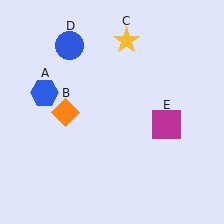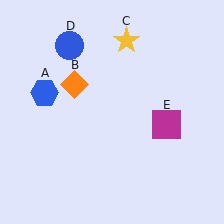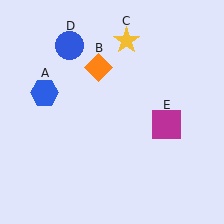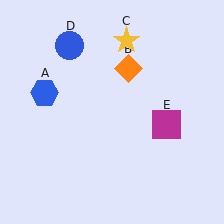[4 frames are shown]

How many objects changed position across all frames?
1 object changed position: orange diamond (object B).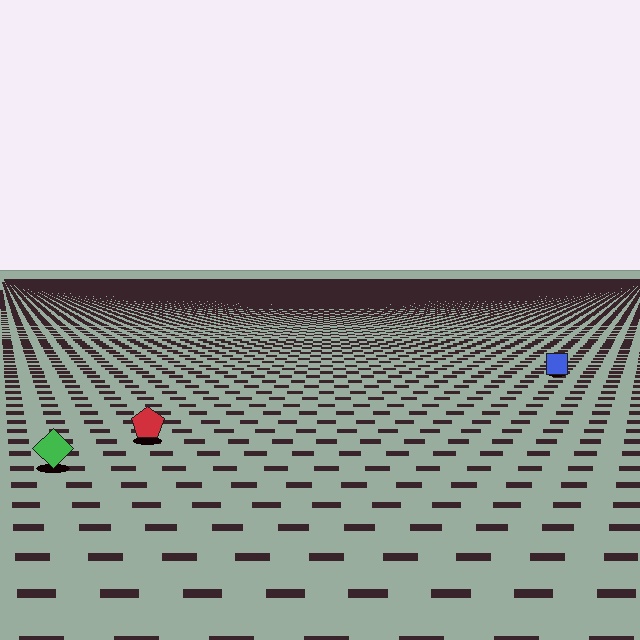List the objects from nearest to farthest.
From nearest to farthest: the green diamond, the red pentagon, the blue square.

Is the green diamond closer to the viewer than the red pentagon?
Yes. The green diamond is closer — you can tell from the texture gradient: the ground texture is coarser near it.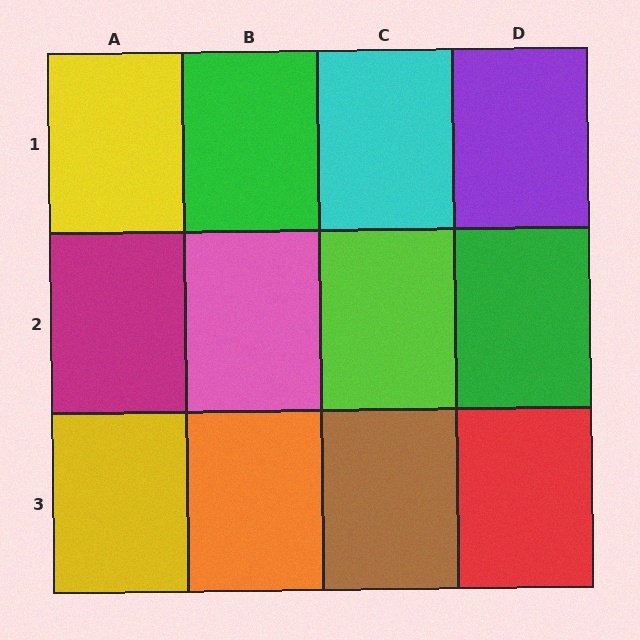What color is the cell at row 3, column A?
Yellow.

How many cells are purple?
1 cell is purple.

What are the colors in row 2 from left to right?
Magenta, pink, lime, green.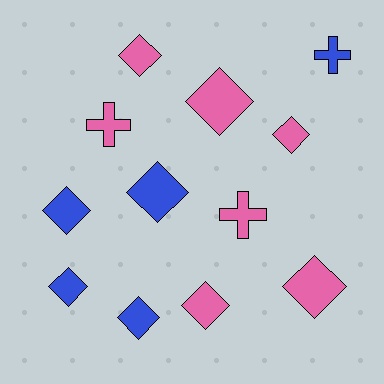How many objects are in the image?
There are 12 objects.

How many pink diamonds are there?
There are 5 pink diamonds.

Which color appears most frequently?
Pink, with 7 objects.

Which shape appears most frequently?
Diamond, with 9 objects.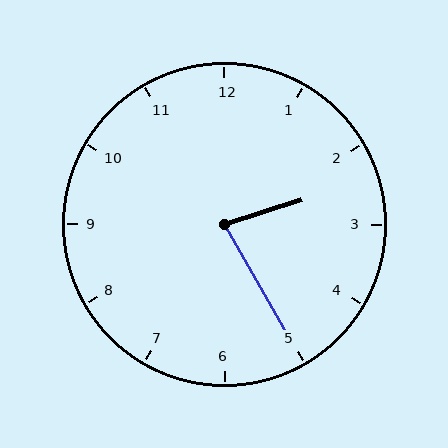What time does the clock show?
2:25.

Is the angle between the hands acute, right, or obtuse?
It is acute.